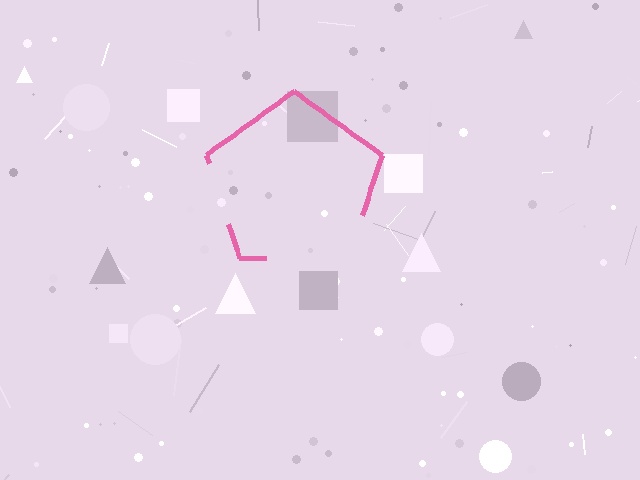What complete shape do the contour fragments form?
The contour fragments form a pentagon.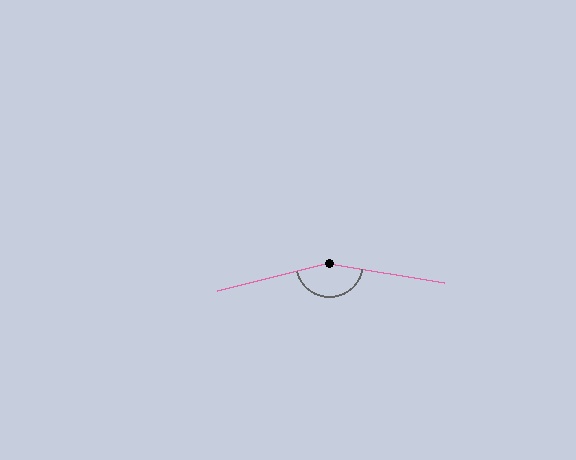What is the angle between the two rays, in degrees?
Approximately 156 degrees.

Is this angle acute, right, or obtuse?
It is obtuse.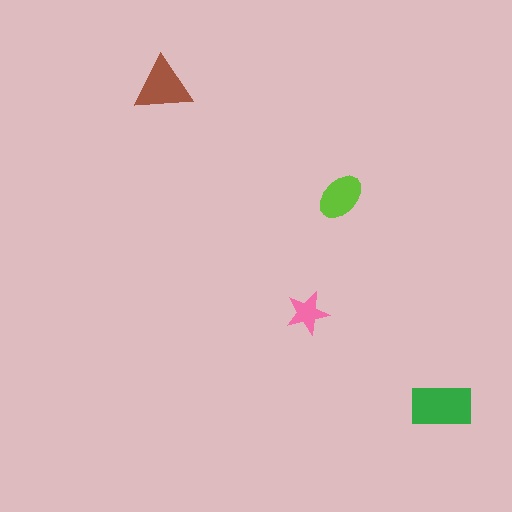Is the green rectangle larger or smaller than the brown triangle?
Larger.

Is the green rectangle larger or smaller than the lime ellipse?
Larger.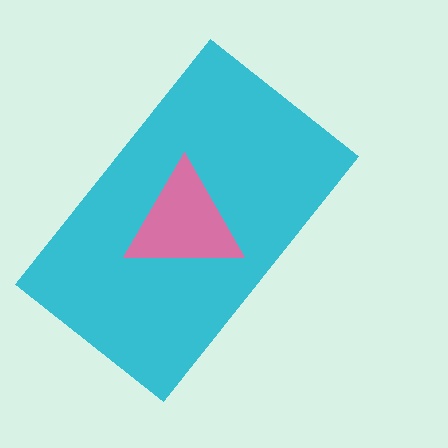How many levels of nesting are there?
2.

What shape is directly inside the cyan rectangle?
The pink triangle.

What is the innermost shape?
The pink triangle.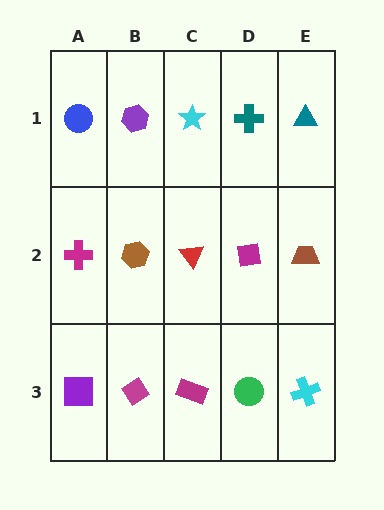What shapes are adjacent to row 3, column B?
A brown hexagon (row 2, column B), a purple square (row 3, column A), a magenta rectangle (row 3, column C).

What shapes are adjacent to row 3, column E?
A brown trapezoid (row 2, column E), a green circle (row 3, column D).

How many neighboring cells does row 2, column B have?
4.